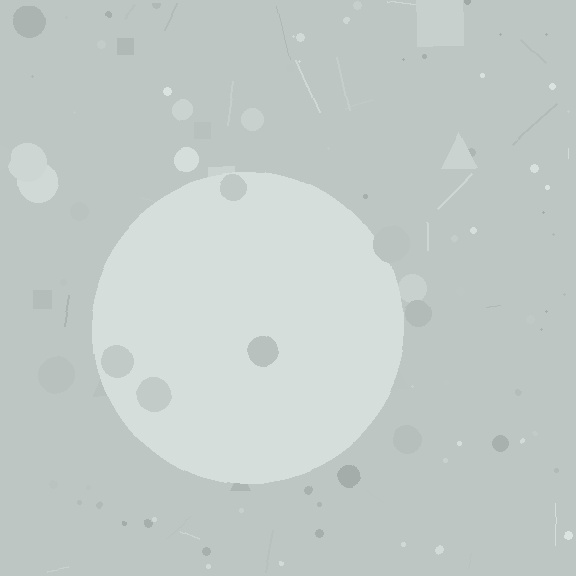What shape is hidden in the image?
A circle is hidden in the image.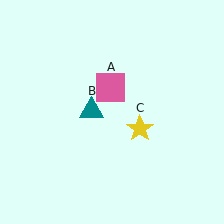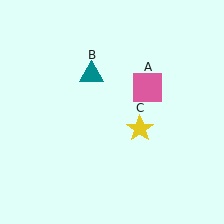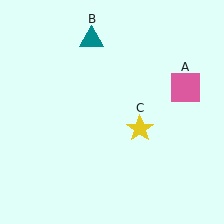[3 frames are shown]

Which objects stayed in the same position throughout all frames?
Yellow star (object C) remained stationary.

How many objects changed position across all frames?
2 objects changed position: pink square (object A), teal triangle (object B).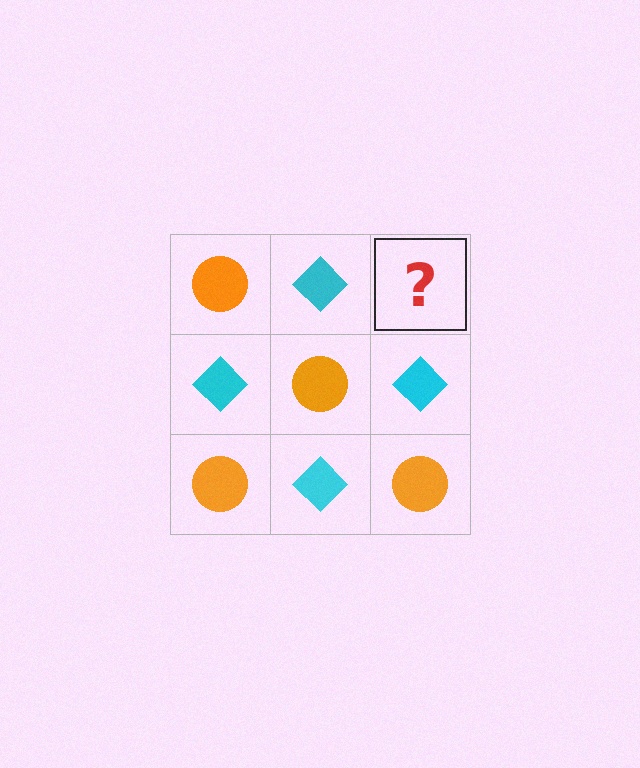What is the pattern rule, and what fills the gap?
The rule is that it alternates orange circle and cyan diamond in a checkerboard pattern. The gap should be filled with an orange circle.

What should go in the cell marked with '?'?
The missing cell should contain an orange circle.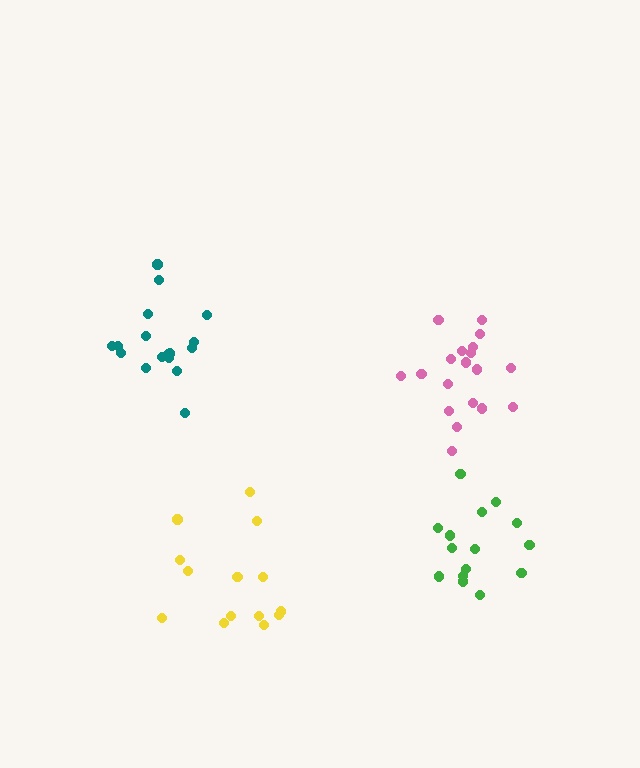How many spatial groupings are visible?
There are 4 spatial groupings.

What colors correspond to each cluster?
The clusters are colored: yellow, teal, green, pink.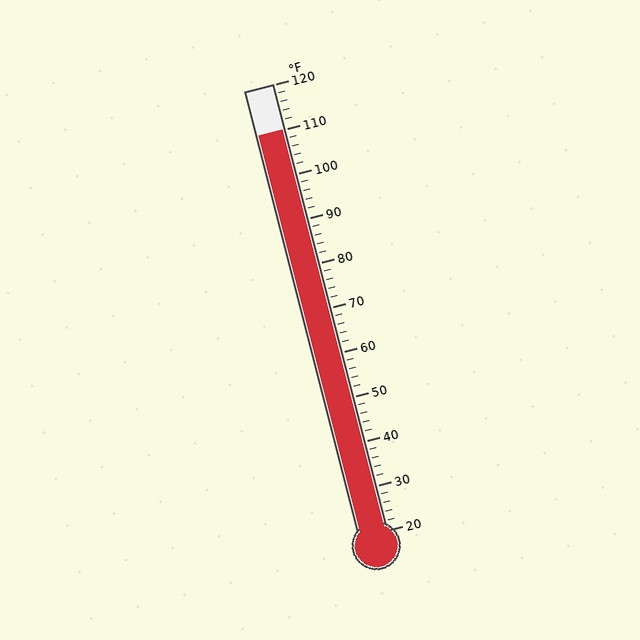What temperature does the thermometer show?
The thermometer shows approximately 110°F.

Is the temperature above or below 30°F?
The temperature is above 30°F.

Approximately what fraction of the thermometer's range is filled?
The thermometer is filled to approximately 90% of its range.